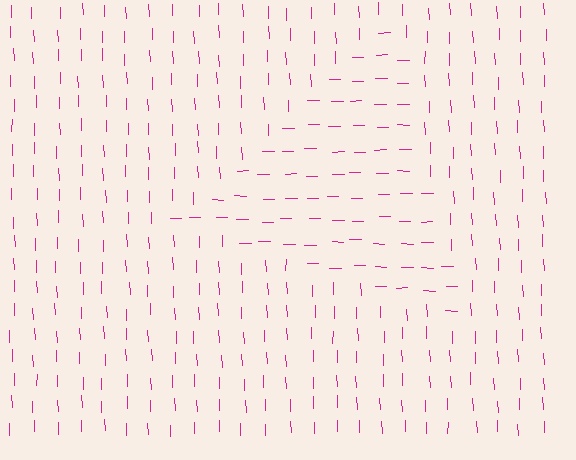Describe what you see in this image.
The image is filled with small magenta line segments. A triangle region in the image has lines oriented differently from the surrounding lines, creating a visible texture boundary.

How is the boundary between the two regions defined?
The boundary is defined purely by a change in line orientation (approximately 88 degrees difference). All lines are the same color and thickness.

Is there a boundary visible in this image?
Yes, there is a texture boundary formed by a change in line orientation.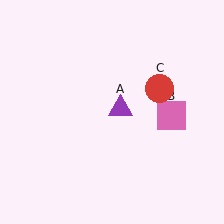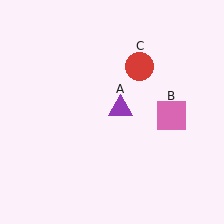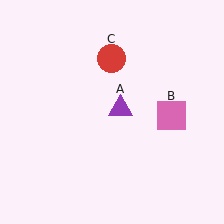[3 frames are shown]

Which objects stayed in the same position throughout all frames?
Purple triangle (object A) and pink square (object B) remained stationary.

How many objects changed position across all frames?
1 object changed position: red circle (object C).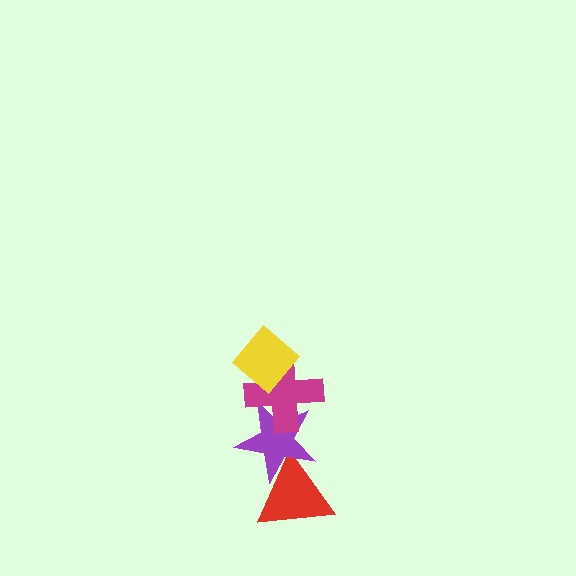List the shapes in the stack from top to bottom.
From top to bottom: the yellow diamond, the magenta cross, the purple star, the red triangle.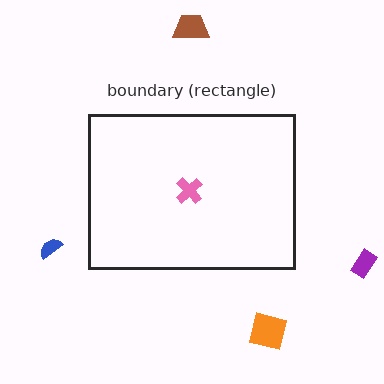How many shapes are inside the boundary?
1 inside, 4 outside.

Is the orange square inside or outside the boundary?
Outside.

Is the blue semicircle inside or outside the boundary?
Outside.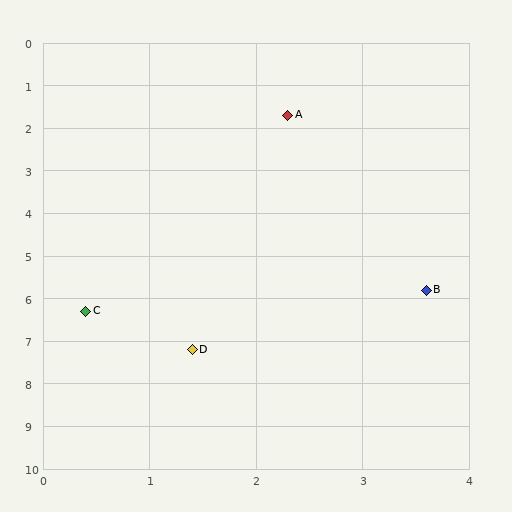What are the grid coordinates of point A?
Point A is at approximately (2.3, 1.7).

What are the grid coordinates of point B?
Point B is at approximately (3.6, 5.8).